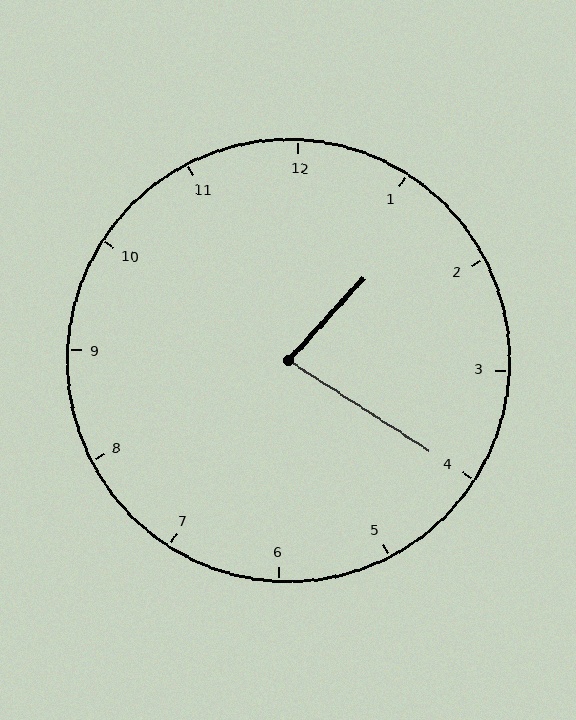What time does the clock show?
1:20.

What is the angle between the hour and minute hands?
Approximately 80 degrees.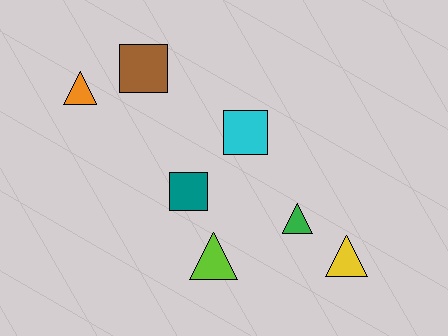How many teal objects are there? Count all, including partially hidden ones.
There is 1 teal object.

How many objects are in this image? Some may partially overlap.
There are 7 objects.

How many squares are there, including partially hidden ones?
There are 3 squares.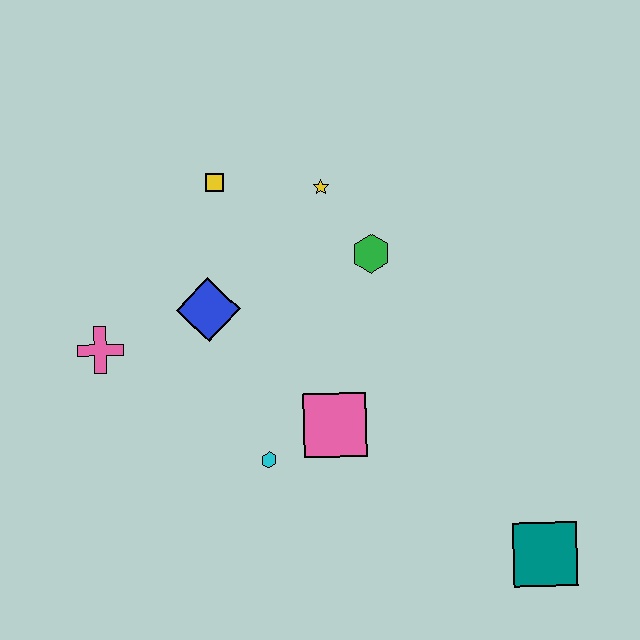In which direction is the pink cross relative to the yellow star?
The pink cross is to the left of the yellow star.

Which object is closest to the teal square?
The pink square is closest to the teal square.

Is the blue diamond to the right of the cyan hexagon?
No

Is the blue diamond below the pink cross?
No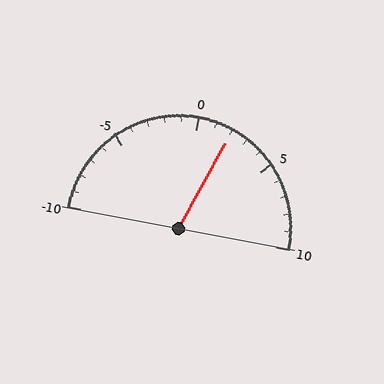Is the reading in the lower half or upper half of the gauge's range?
The reading is in the upper half of the range (-10 to 10).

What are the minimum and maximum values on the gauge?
The gauge ranges from -10 to 10.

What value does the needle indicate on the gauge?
The needle indicates approximately 2.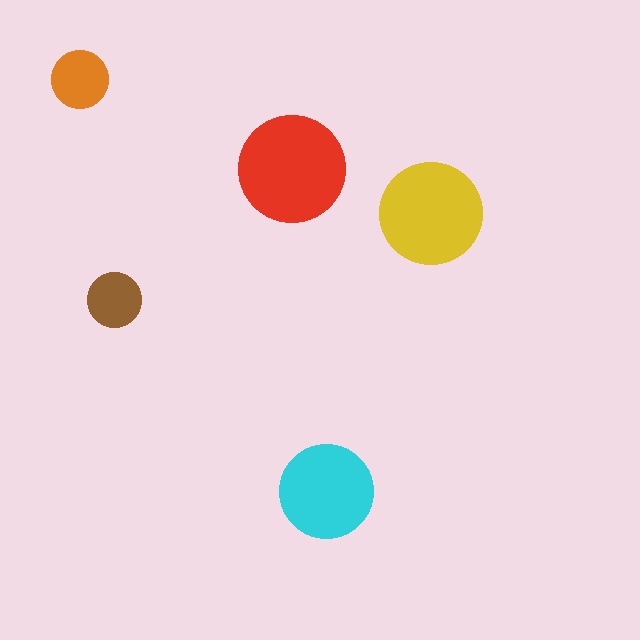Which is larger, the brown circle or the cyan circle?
The cyan one.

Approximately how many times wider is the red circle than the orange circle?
About 2 times wider.